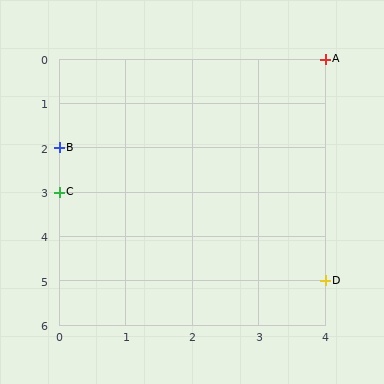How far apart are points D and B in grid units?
Points D and B are 4 columns and 3 rows apart (about 5.0 grid units diagonally).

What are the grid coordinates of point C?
Point C is at grid coordinates (0, 3).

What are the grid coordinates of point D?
Point D is at grid coordinates (4, 5).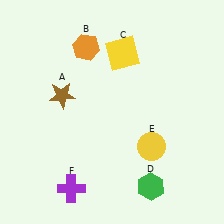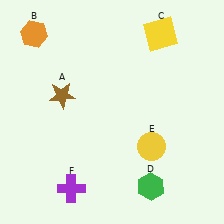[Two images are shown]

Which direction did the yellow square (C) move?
The yellow square (C) moved right.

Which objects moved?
The objects that moved are: the orange hexagon (B), the yellow square (C).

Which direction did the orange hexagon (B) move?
The orange hexagon (B) moved left.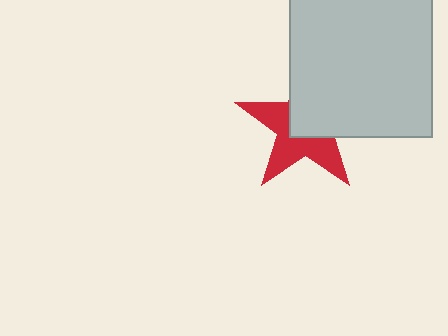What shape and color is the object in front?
The object in front is a light gray rectangle.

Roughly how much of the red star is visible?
About half of it is visible (roughly 51%).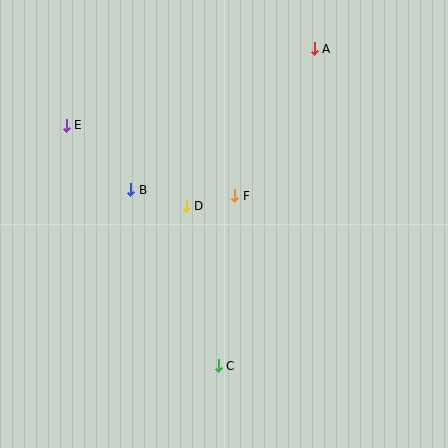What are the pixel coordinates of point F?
Point F is at (235, 196).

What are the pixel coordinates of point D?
Point D is at (186, 206).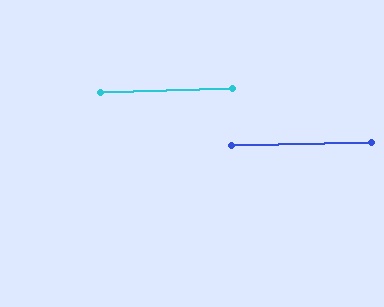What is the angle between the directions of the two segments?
Approximately 1 degree.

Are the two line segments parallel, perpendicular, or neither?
Parallel — their directions differ by only 0.5°.